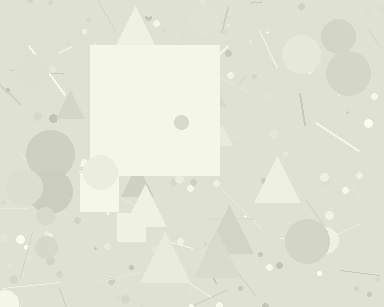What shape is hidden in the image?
A square is hidden in the image.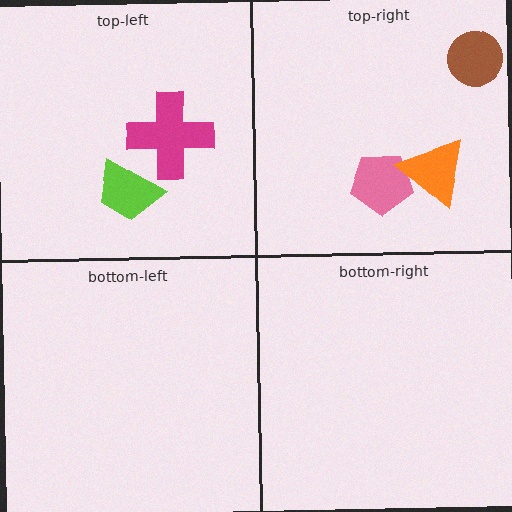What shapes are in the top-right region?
The brown circle, the pink pentagon, the orange triangle.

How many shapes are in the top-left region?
2.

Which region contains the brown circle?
The top-right region.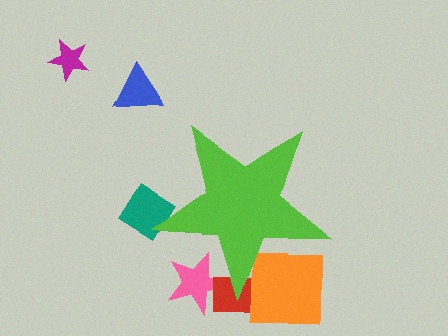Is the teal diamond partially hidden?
Yes, the teal diamond is partially hidden behind the lime star.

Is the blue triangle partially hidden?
No, the blue triangle is fully visible.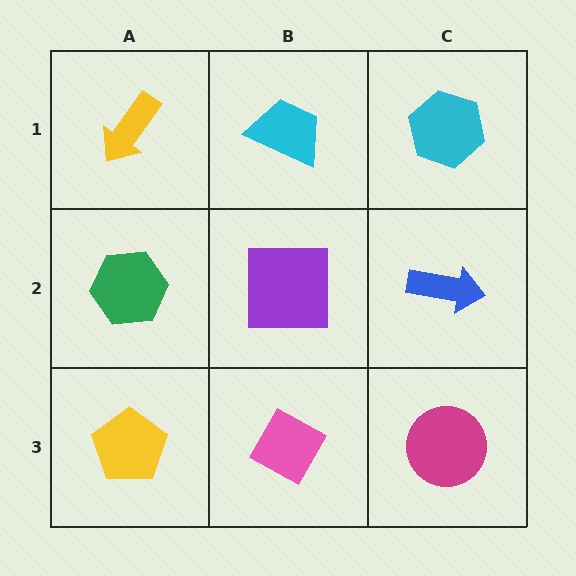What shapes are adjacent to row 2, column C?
A cyan hexagon (row 1, column C), a magenta circle (row 3, column C), a purple square (row 2, column B).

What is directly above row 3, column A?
A green hexagon.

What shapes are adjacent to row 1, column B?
A purple square (row 2, column B), a yellow arrow (row 1, column A), a cyan hexagon (row 1, column C).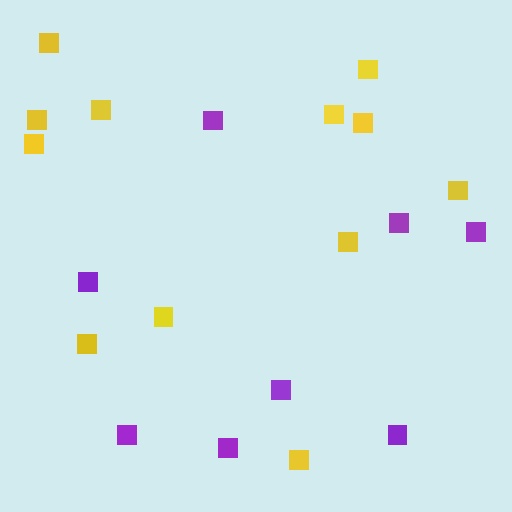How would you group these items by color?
There are 2 groups: one group of yellow squares (12) and one group of purple squares (8).